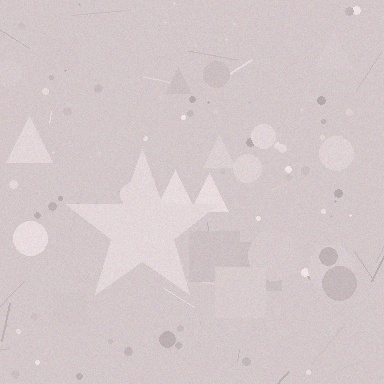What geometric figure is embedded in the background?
A star is embedded in the background.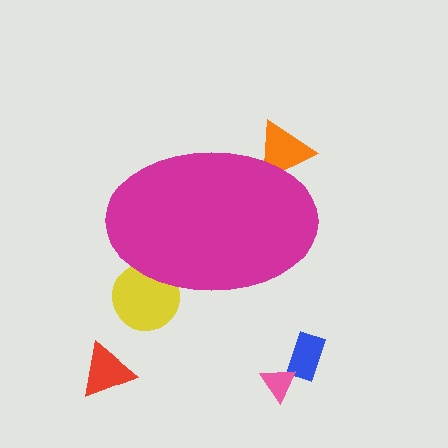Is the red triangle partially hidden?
No, the red triangle is fully visible.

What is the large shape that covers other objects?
A magenta ellipse.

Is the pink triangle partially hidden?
No, the pink triangle is fully visible.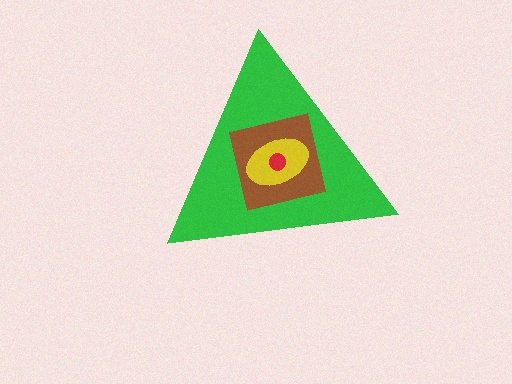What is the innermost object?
The red circle.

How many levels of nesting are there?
4.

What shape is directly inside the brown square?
The yellow ellipse.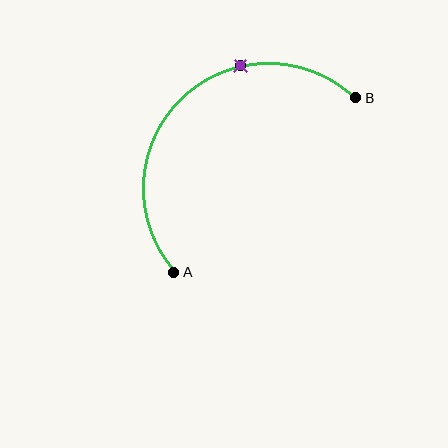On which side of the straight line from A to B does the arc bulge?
The arc bulges above and to the left of the straight line connecting A and B.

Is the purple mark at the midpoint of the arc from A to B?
No. The purple mark lies on the arc but is closer to endpoint B. The arc midpoint would be at the point on the curve equidistant along the arc from both A and B.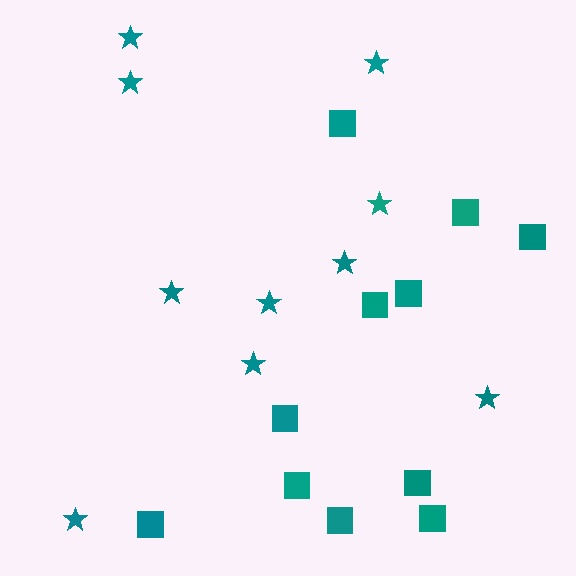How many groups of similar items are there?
There are 2 groups: one group of stars (10) and one group of squares (11).